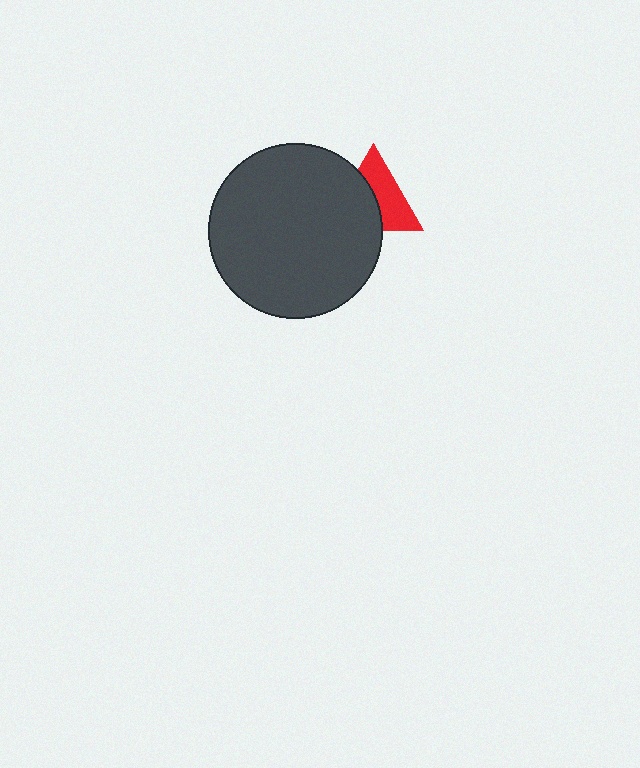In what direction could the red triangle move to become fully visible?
The red triangle could move right. That would shift it out from behind the dark gray circle entirely.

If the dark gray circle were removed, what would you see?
You would see the complete red triangle.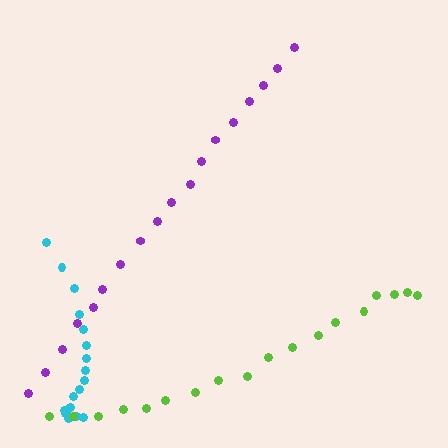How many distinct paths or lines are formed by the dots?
There are 3 distinct paths.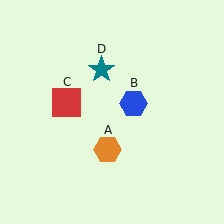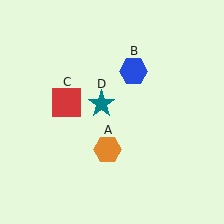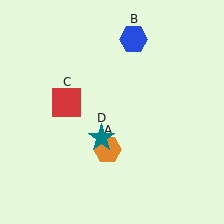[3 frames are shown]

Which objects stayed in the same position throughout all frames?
Orange hexagon (object A) and red square (object C) remained stationary.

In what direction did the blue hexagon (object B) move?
The blue hexagon (object B) moved up.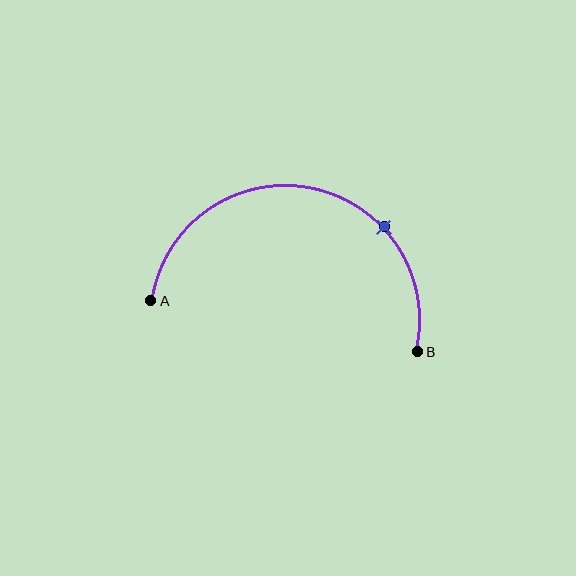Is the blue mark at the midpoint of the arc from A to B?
No. The blue mark lies on the arc but is closer to endpoint B. The arc midpoint would be at the point on the curve equidistant along the arc from both A and B.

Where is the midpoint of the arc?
The arc midpoint is the point on the curve farthest from the straight line joining A and B. It sits above that line.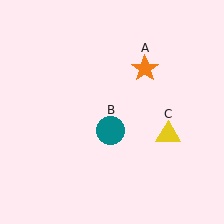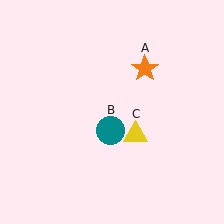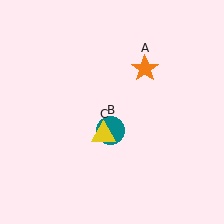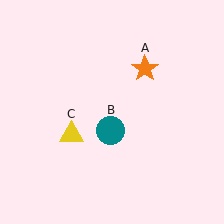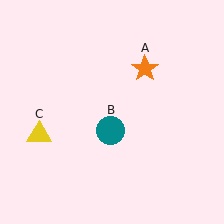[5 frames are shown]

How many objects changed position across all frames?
1 object changed position: yellow triangle (object C).